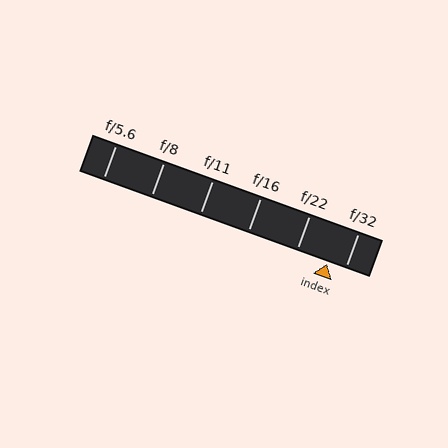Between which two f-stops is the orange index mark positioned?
The index mark is between f/22 and f/32.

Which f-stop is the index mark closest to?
The index mark is closest to f/32.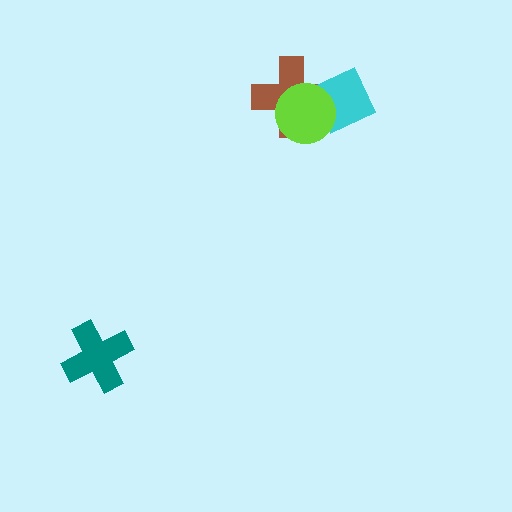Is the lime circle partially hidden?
No, no other shape covers it.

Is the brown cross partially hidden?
Yes, it is partially covered by another shape.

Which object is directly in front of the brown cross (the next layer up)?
The cyan diamond is directly in front of the brown cross.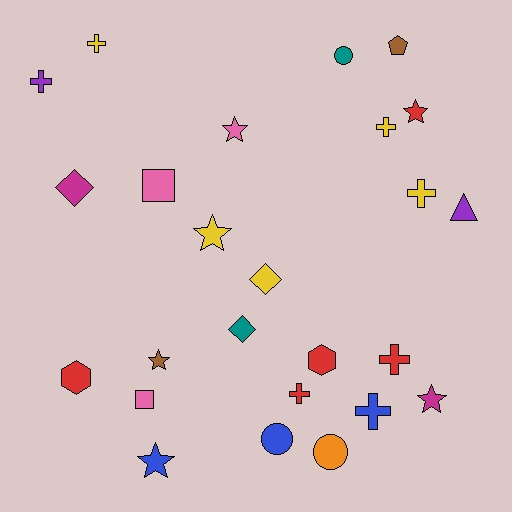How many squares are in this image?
There are 2 squares.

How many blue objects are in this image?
There are 3 blue objects.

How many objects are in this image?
There are 25 objects.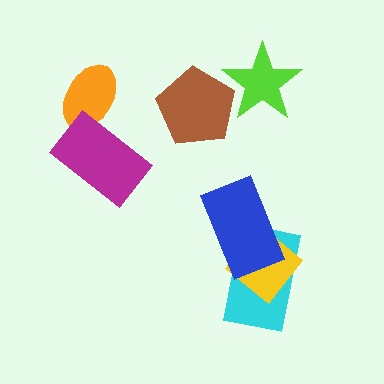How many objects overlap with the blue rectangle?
2 objects overlap with the blue rectangle.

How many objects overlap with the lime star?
1 object overlaps with the lime star.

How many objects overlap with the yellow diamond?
2 objects overlap with the yellow diamond.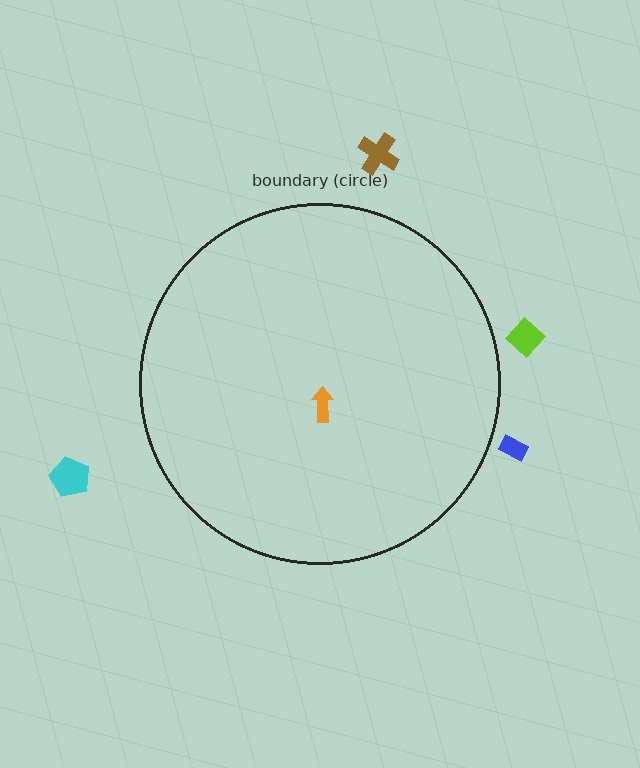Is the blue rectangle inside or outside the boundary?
Outside.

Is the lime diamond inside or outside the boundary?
Outside.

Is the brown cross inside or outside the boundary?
Outside.